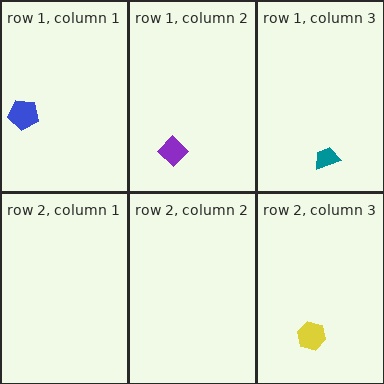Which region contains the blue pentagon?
The row 1, column 1 region.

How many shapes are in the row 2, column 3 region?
1.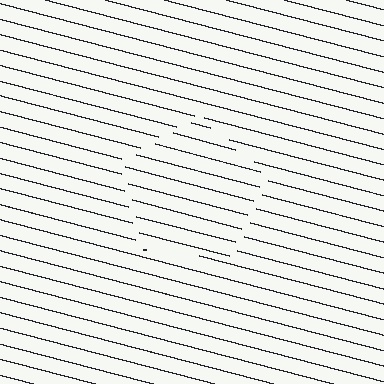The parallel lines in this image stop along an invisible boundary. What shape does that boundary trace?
An illusory pentagon. The interior of the shape contains the same grating, shifted by half a period — the contour is defined by the phase discontinuity where line-ends from the inner and outer gratings abut.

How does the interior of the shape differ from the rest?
The interior of the shape contains the same grating, shifted by half a period — the contour is defined by the phase discontinuity where line-ends from the inner and outer gratings abut.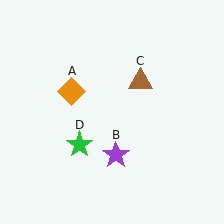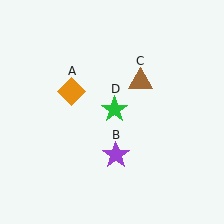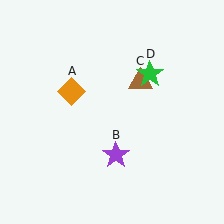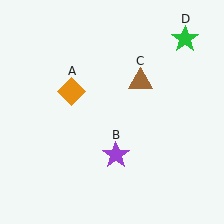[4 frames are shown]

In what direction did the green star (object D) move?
The green star (object D) moved up and to the right.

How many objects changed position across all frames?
1 object changed position: green star (object D).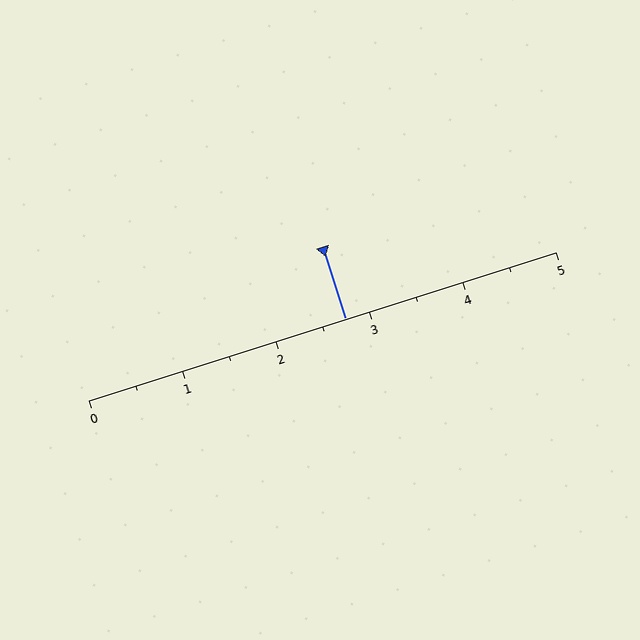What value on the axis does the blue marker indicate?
The marker indicates approximately 2.8.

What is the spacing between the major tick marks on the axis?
The major ticks are spaced 1 apart.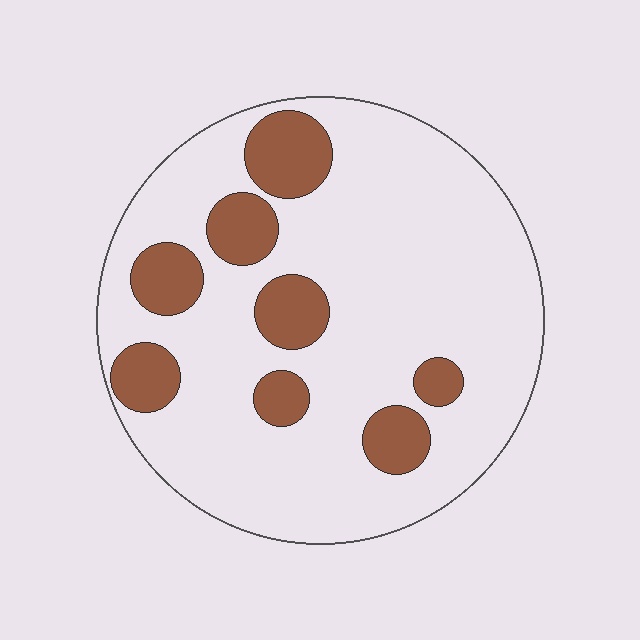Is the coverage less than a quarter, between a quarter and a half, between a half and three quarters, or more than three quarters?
Less than a quarter.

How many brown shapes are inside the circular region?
8.